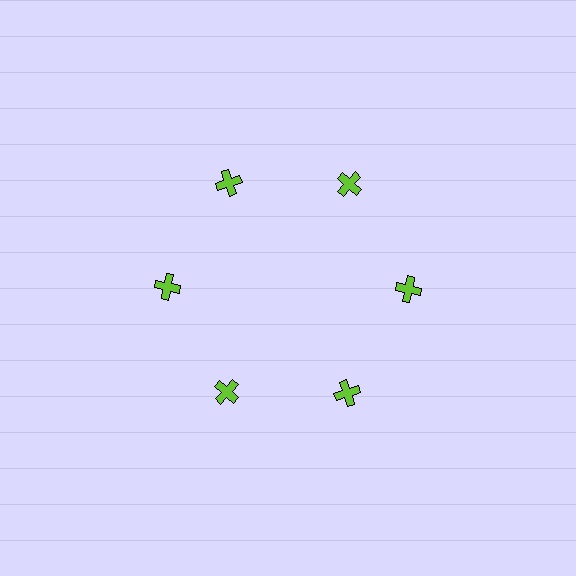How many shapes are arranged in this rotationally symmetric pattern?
There are 6 shapes, arranged in 6 groups of 1.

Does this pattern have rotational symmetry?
Yes, this pattern has 6-fold rotational symmetry. It looks the same after rotating 60 degrees around the center.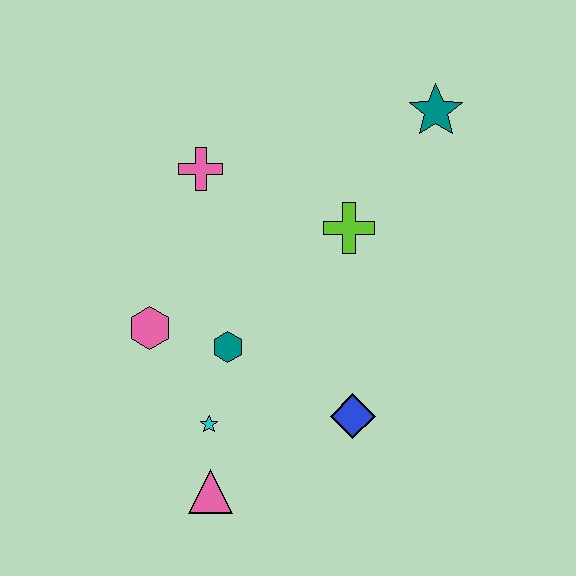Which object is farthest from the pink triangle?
The teal star is farthest from the pink triangle.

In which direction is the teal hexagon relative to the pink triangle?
The teal hexagon is above the pink triangle.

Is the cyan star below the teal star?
Yes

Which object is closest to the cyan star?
The pink triangle is closest to the cyan star.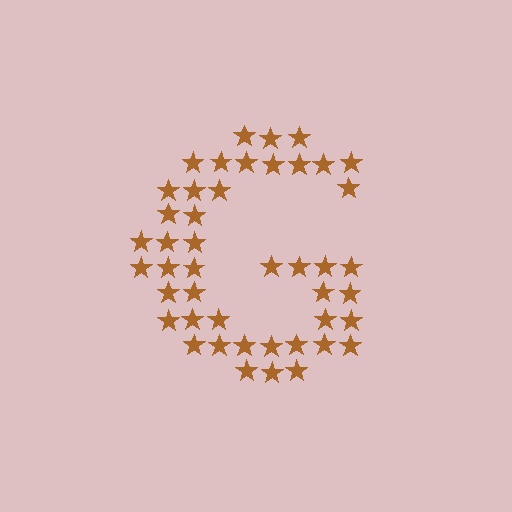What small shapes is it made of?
It is made of small stars.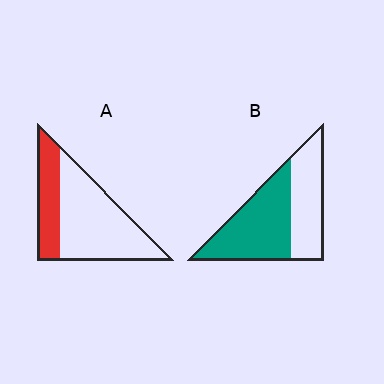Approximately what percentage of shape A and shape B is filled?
A is approximately 30% and B is approximately 60%.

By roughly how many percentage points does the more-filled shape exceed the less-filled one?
By roughly 25 percentage points (B over A).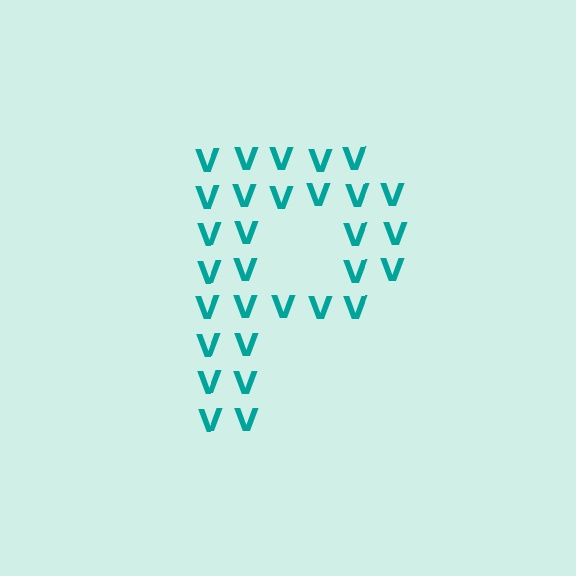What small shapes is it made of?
It is made of small letter V's.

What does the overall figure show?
The overall figure shows the letter P.